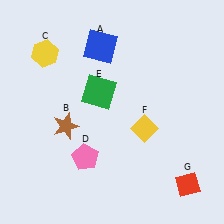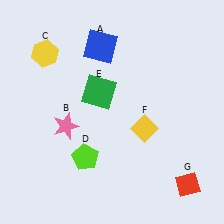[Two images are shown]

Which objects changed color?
B changed from brown to pink. D changed from pink to lime.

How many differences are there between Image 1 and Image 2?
There are 2 differences between the two images.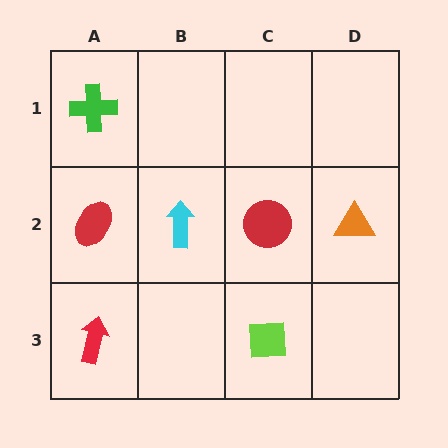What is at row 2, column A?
A red ellipse.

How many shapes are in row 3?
2 shapes.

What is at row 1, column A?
A green cross.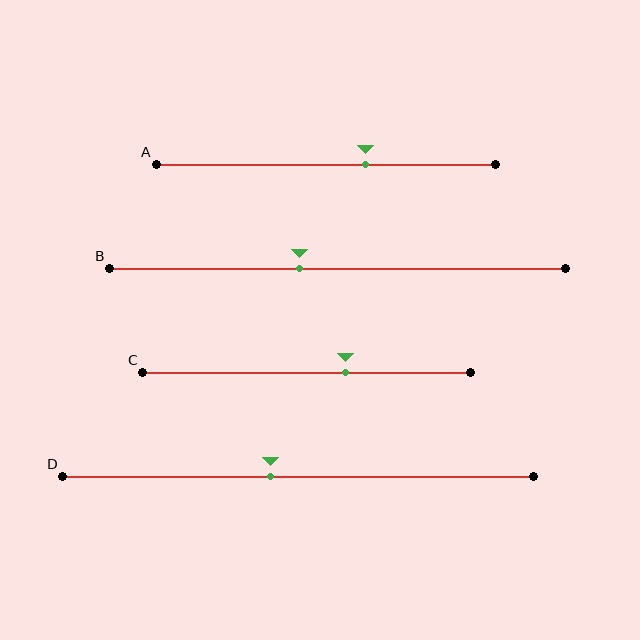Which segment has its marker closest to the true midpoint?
Segment D has its marker closest to the true midpoint.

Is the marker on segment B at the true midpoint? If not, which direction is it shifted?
No, the marker on segment B is shifted to the left by about 8% of the segment length.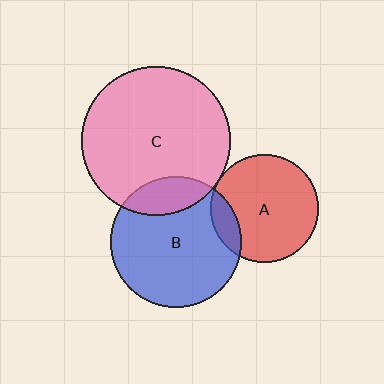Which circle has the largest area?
Circle C (pink).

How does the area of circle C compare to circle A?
Approximately 1.9 times.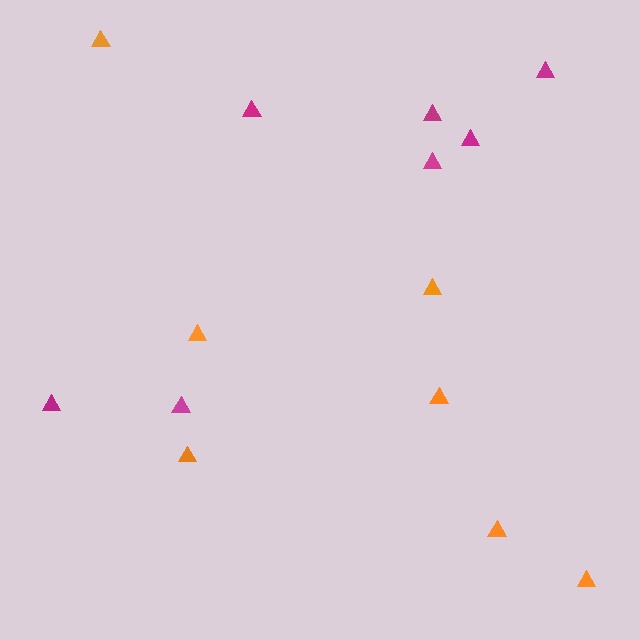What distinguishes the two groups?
There are 2 groups: one group of magenta triangles (7) and one group of orange triangles (7).